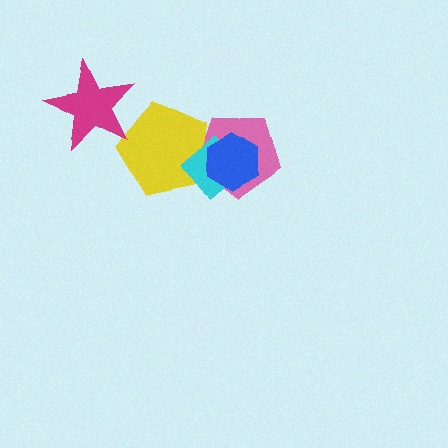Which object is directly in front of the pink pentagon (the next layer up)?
The cyan diamond is directly in front of the pink pentagon.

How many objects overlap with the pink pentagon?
3 objects overlap with the pink pentagon.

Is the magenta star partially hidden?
No, no other shape covers it.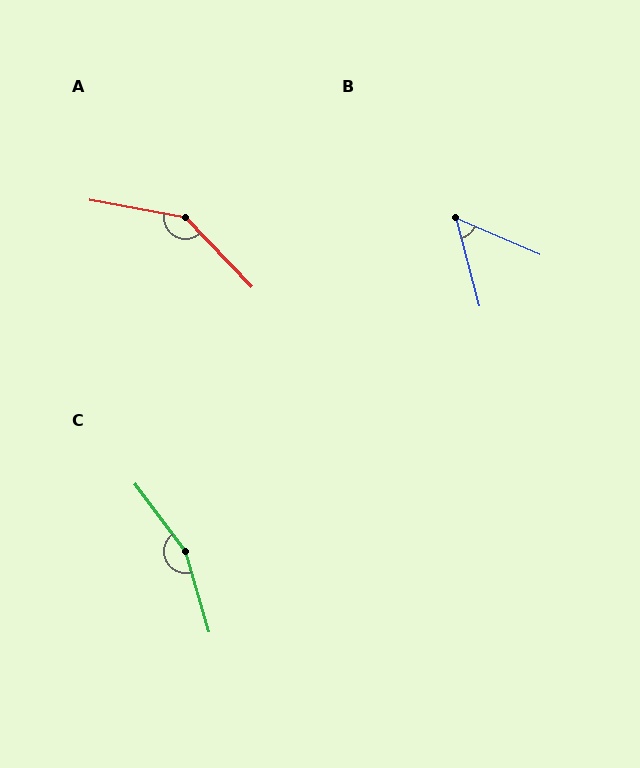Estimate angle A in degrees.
Approximately 144 degrees.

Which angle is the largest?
C, at approximately 159 degrees.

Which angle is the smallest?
B, at approximately 52 degrees.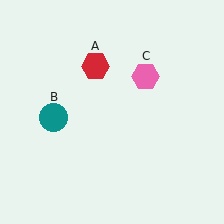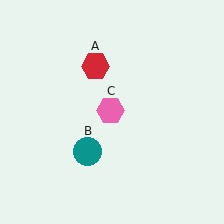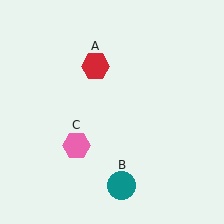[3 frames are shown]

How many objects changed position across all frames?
2 objects changed position: teal circle (object B), pink hexagon (object C).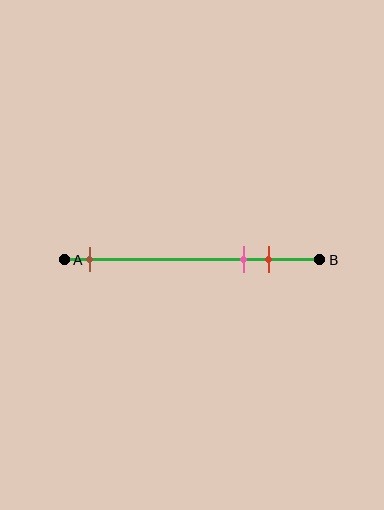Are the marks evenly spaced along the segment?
No, the marks are not evenly spaced.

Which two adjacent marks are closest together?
The pink and red marks are the closest adjacent pair.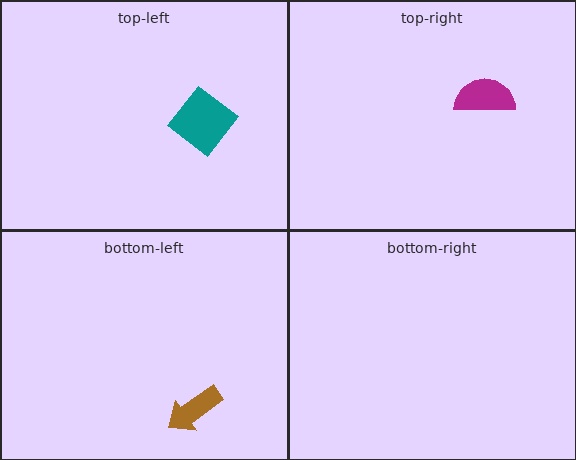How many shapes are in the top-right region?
1.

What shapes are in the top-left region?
The teal diamond.